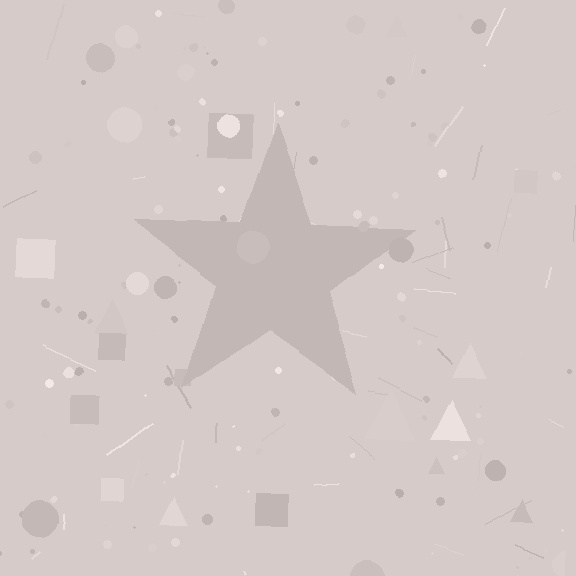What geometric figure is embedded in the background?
A star is embedded in the background.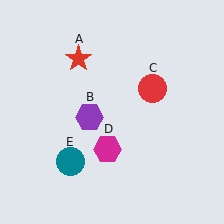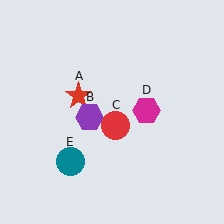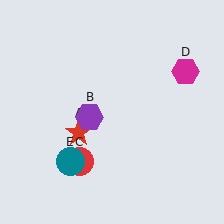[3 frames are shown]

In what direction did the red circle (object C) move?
The red circle (object C) moved down and to the left.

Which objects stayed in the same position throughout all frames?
Purple hexagon (object B) and teal circle (object E) remained stationary.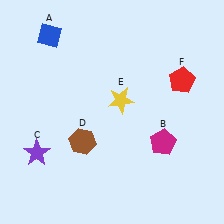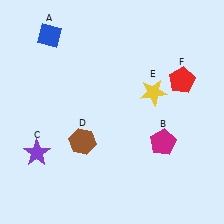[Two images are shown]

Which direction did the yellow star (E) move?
The yellow star (E) moved right.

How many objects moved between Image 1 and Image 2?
1 object moved between the two images.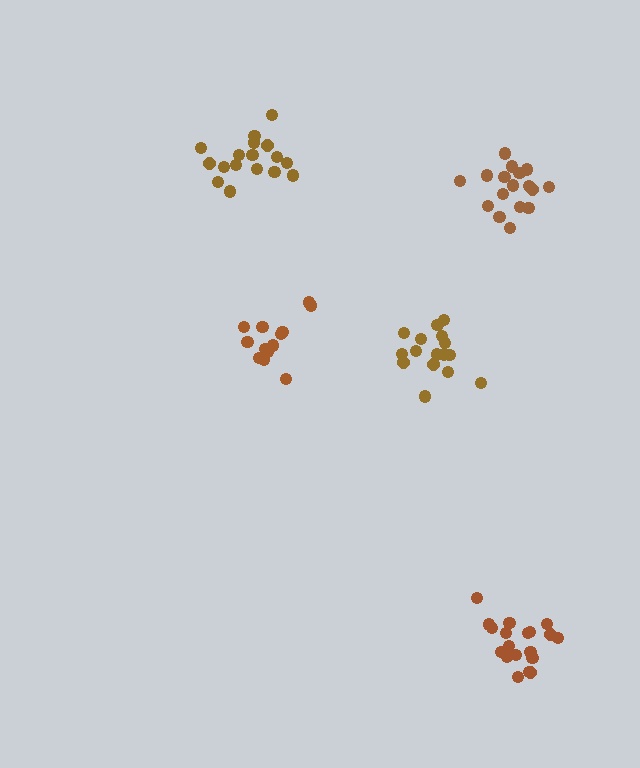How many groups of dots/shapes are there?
There are 5 groups.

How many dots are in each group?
Group 1: 19 dots, Group 2: 16 dots, Group 3: 14 dots, Group 4: 17 dots, Group 5: 17 dots (83 total).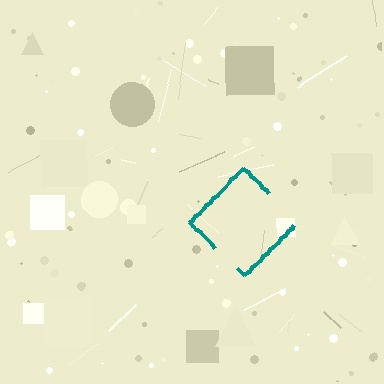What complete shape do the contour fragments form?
The contour fragments form a diamond.